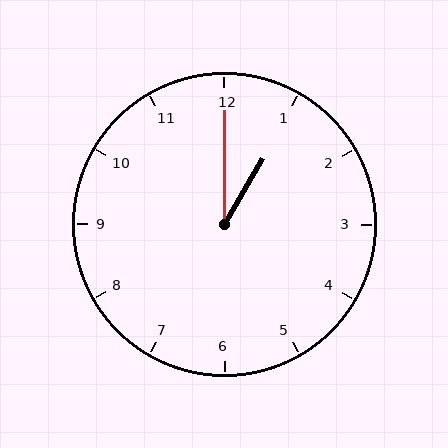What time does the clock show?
1:00.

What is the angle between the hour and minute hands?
Approximately 30 degrees.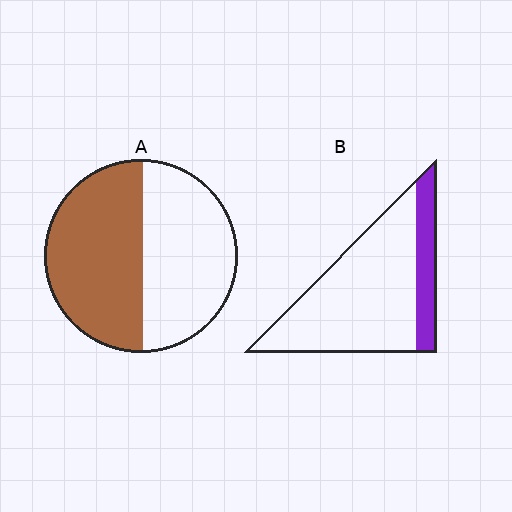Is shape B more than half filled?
No.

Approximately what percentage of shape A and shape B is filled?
A is approximately 50% and B is approximately 20%.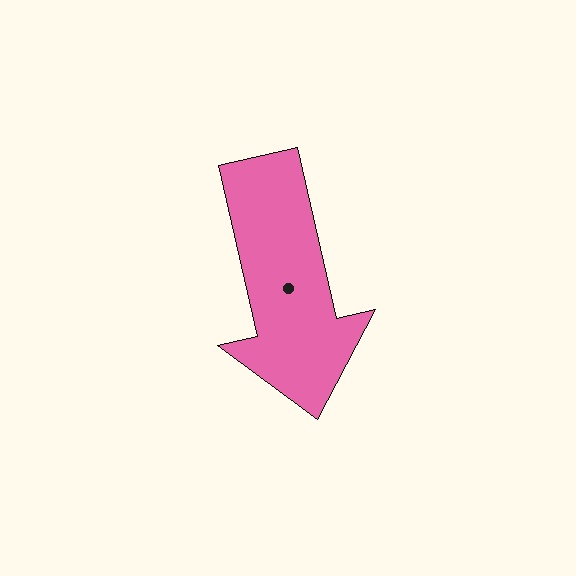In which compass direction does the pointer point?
South.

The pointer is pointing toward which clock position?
Roughly 6 o'clock.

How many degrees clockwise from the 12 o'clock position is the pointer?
Approximately 167 degrees.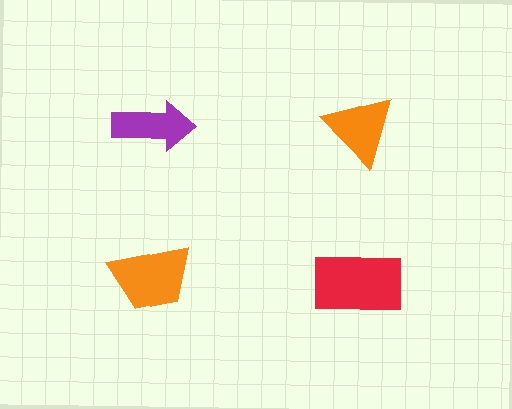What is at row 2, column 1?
An orange trapezoid.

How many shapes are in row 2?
2 shapes.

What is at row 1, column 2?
An orange triangle.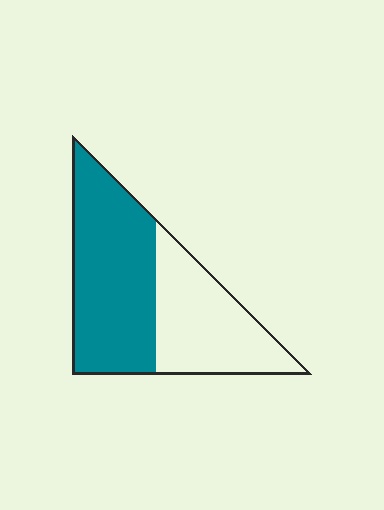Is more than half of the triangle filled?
Yes.